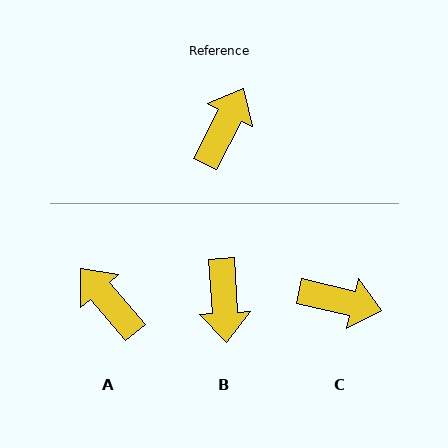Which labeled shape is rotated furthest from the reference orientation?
B, about 150 degrees away.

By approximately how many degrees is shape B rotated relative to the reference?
Approximately 150 degrees clockwise.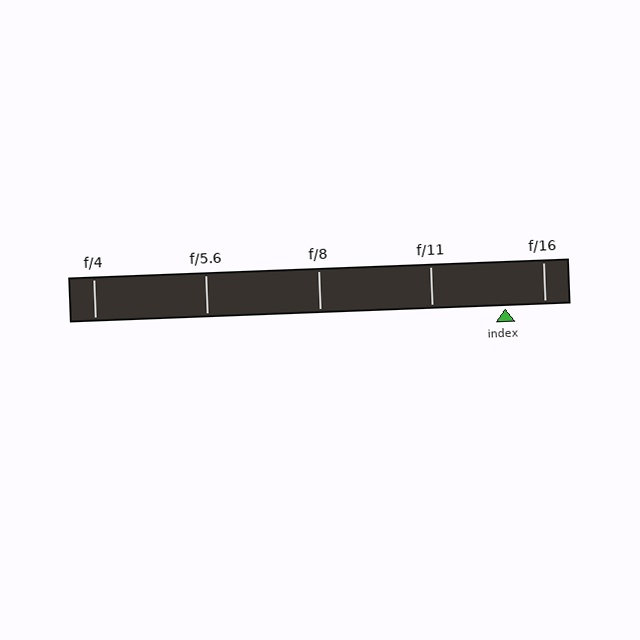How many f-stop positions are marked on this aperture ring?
There are 5 f-stop positions marked.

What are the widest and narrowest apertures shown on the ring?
The widest aperture shown is f/4 and the narrowest is f/16.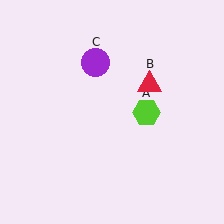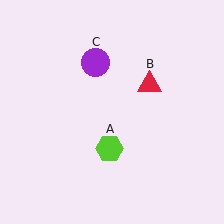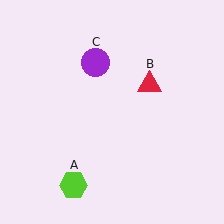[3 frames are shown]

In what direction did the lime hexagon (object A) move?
The lime hexagon (object A) moved down and to the left.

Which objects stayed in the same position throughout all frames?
Red triangle (object B) and purple circle (object C) remained stationary.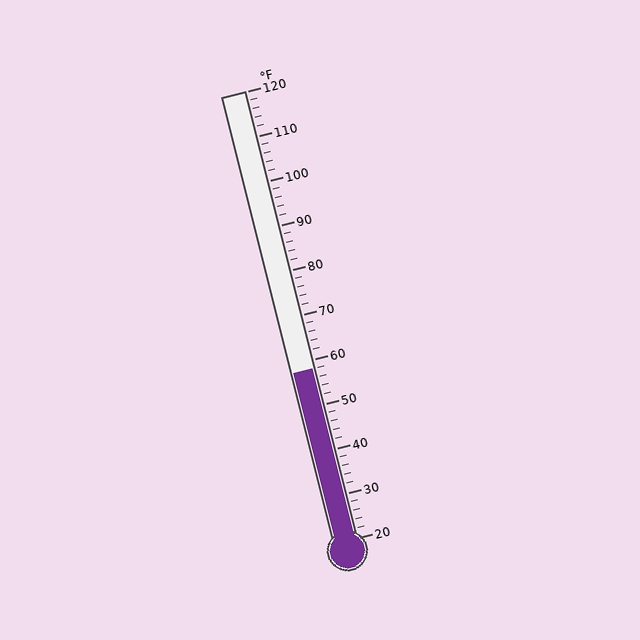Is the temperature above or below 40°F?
The temperature is above 40°F.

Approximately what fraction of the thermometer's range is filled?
The thermometer is filled to approximately 40% of its range.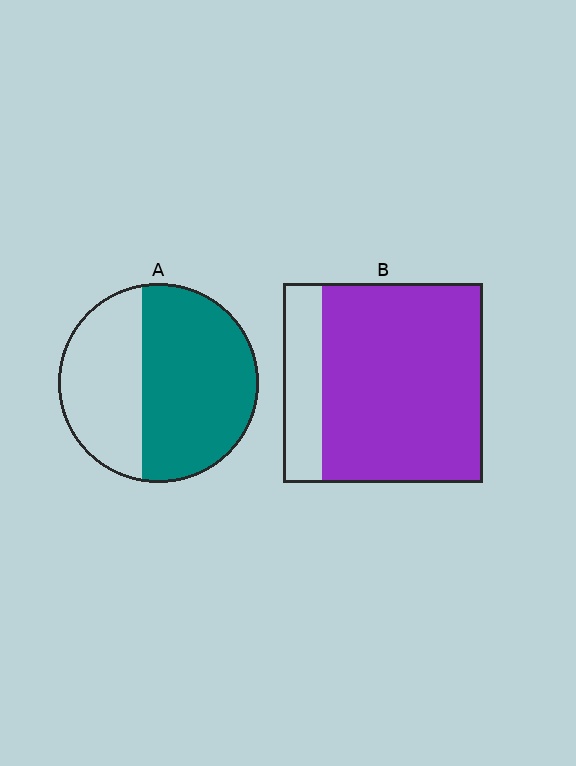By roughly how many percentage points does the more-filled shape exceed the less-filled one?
By roughly 20 percentage points (B over A).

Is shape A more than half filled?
Yes.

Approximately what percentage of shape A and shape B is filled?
A is approximately 60% and B is approximately 80%.